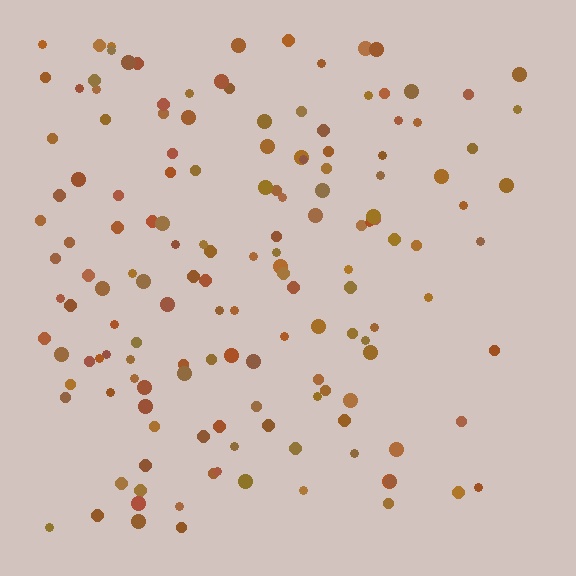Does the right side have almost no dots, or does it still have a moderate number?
Still a moderate number, just noticeably fewer than the left.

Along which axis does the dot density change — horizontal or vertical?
Horizontal.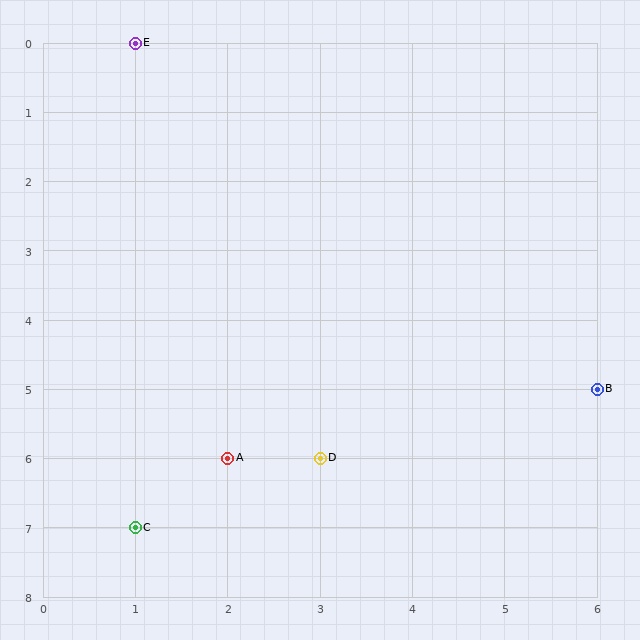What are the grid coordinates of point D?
Point D is at grid coordinates (3, 6).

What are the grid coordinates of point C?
Point C is at grid coordinates (1, 7).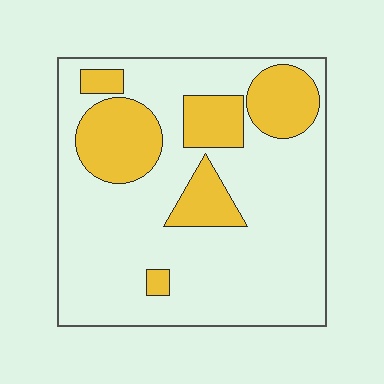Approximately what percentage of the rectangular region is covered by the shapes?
Approximately 25%.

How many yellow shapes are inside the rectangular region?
6.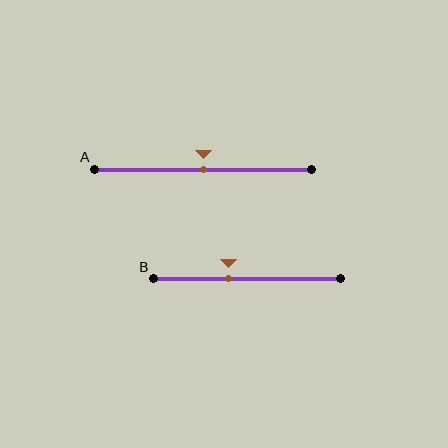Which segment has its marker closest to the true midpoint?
Segment A has its marker closest to the true midpoint.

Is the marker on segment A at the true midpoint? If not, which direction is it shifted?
Yes, the marker on segment A is at the true midpoint.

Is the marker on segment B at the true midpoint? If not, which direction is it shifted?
No, the marker on segment B is shifted to the left by about 10% of the segment length.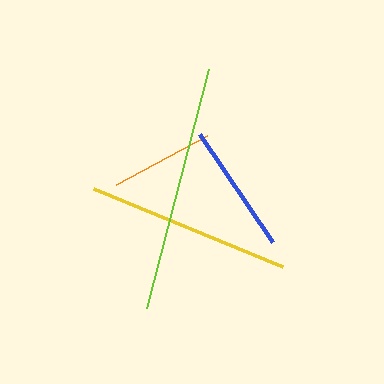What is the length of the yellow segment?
The yellow segment is approximately 204 pixels long.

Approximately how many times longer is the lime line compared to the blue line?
The lime line is approximately 1.9 times the length of the blue line.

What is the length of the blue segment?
The blue segment is approximately 130 pixels long.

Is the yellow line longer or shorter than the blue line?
The yellow line is longer than the blue line.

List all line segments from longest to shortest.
From longest to shortest: lime, yellow, blue, orange.